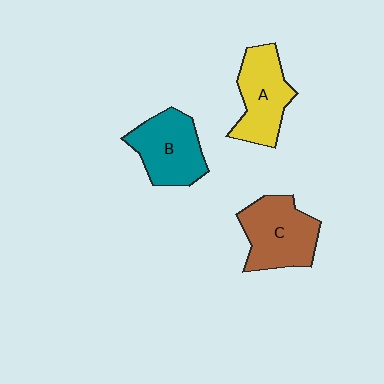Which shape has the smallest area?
Shape A (yellow).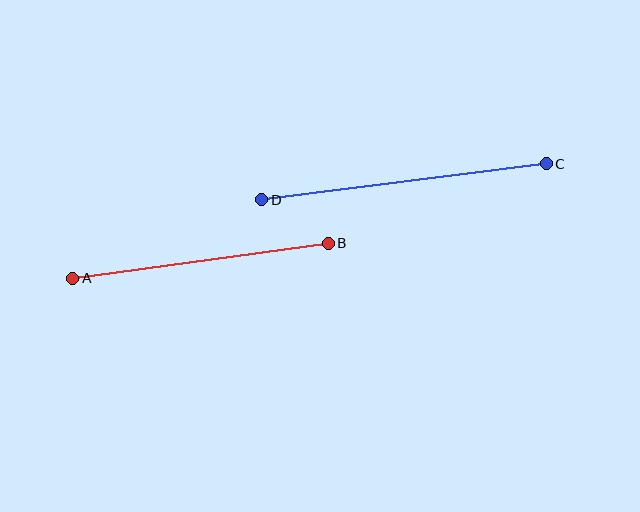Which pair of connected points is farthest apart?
Points C and D are farthest apart.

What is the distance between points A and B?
The distance is approximately 258 pixels.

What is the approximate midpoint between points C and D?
The midpoint is at approximately (404, 182) pixels.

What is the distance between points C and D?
The distance is approximately 287 pixels.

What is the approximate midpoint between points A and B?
The midpoint is at approximately (201, 261) pixels.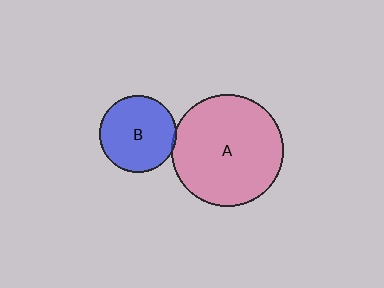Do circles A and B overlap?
Yes.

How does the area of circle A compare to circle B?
Approximately 2.1 times.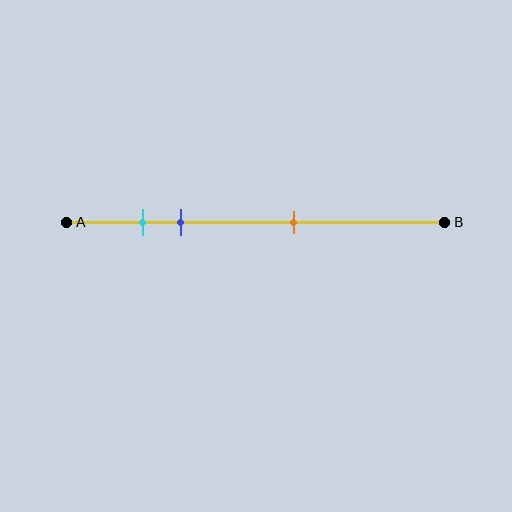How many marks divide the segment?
There are 3 marks dividing the segment.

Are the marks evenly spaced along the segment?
No, the marks are not evenly spaced.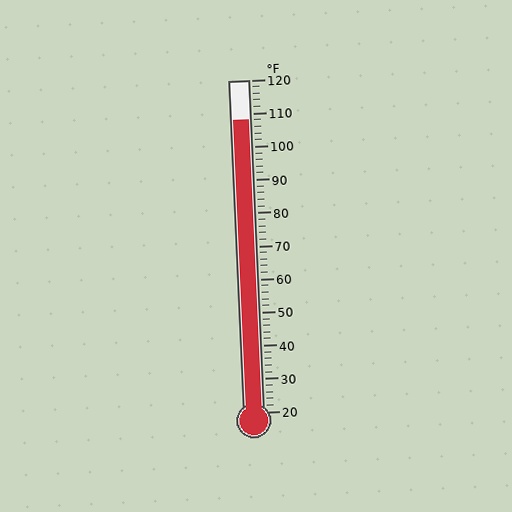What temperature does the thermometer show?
The thermometer shows approximately 108°F.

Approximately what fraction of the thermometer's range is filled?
The thermometer is filled to approximately 90% of its range.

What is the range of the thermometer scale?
The thermometer scale ranges from 20°F to 120°F.